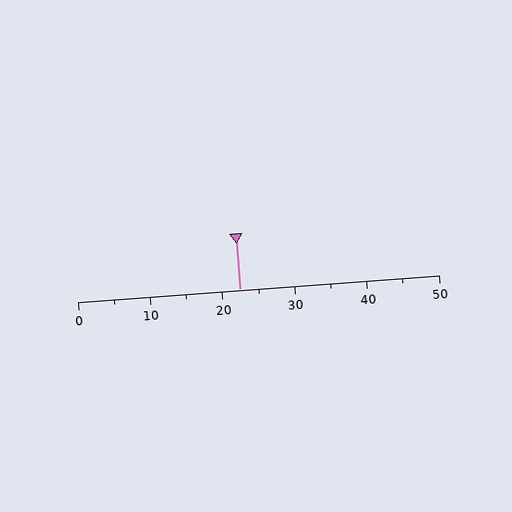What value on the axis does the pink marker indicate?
The marker indicates approximately 22.5.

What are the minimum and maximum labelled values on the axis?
The axis runs from 0 to 50.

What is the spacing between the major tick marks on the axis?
The major ticks are spaced 10 apart.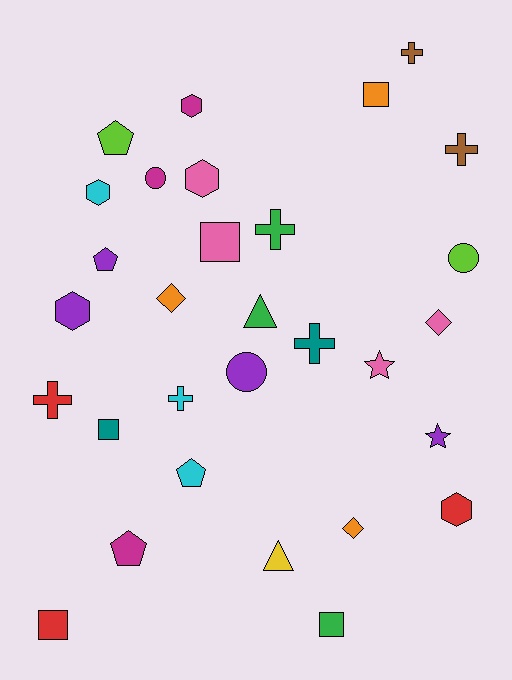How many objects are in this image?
There are 30 objects.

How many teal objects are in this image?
There are 2 teal objects.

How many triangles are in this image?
There are 2 triangles.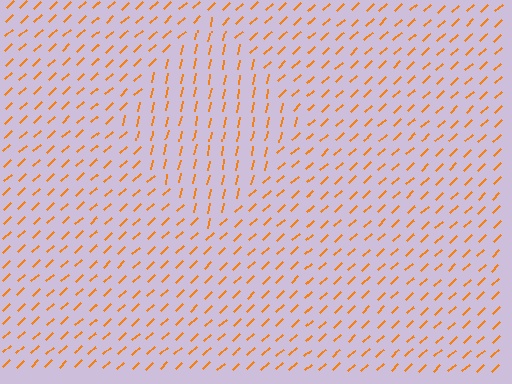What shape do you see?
I see a diamond.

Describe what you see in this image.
The image is filled with small orange line segments. A diamond region in the image has lines oriented differently from the surrounding lines, creating a visible texture boundary.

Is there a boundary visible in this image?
Yes, there is a texture boundary formed by a change in line orientation.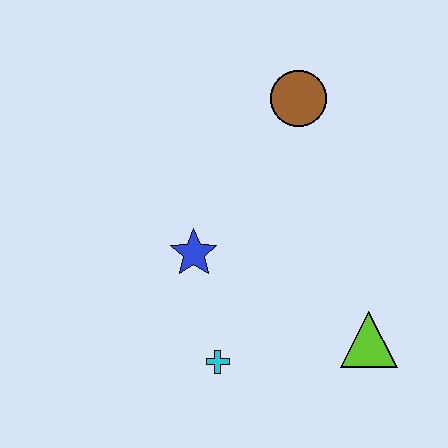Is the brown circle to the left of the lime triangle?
Yes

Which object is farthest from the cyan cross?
The brown circle is farthest from the cyan cross.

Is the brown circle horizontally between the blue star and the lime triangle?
Yes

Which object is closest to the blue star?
The cyan cross is closest to the blue star.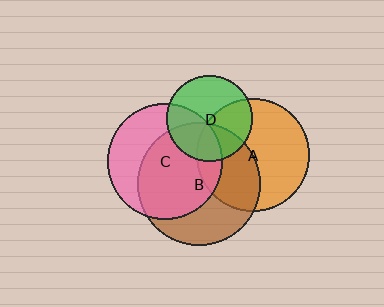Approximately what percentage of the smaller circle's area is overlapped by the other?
Approximately 40%.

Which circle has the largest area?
Circle B (brown).